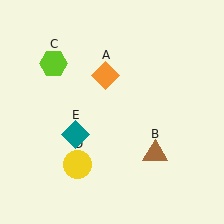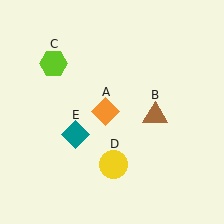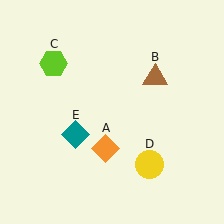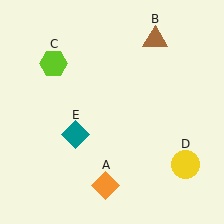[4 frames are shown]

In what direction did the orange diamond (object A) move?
The orange diamond (object A) moved down.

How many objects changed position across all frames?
3 objects changed position: orange diamond (object A), brown triangle (object B), yellow circle (object D).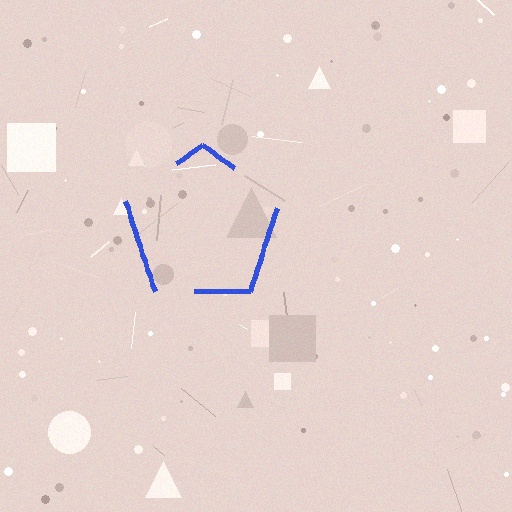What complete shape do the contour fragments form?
The contour fragments form a pentagon.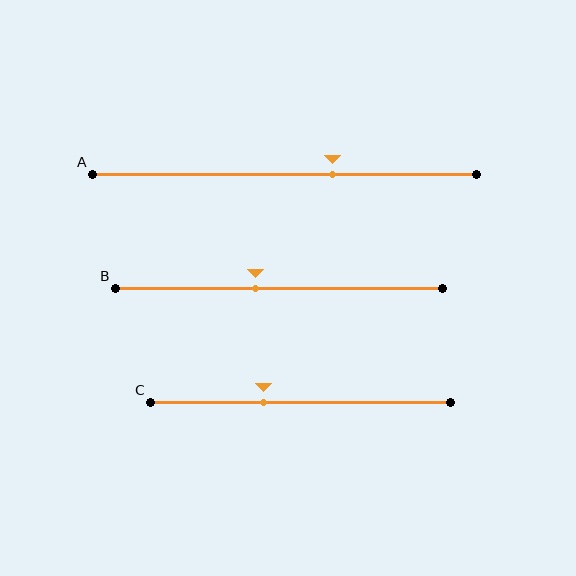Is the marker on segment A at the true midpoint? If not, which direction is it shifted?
No, the marker on segment A is shifted to the right by about 12% of the segment length.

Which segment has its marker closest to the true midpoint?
Segment B has its marker closest to the true midpoint.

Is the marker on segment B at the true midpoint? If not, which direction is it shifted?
No, the marker on segment B is shifted to the left by about 7% of the segment length.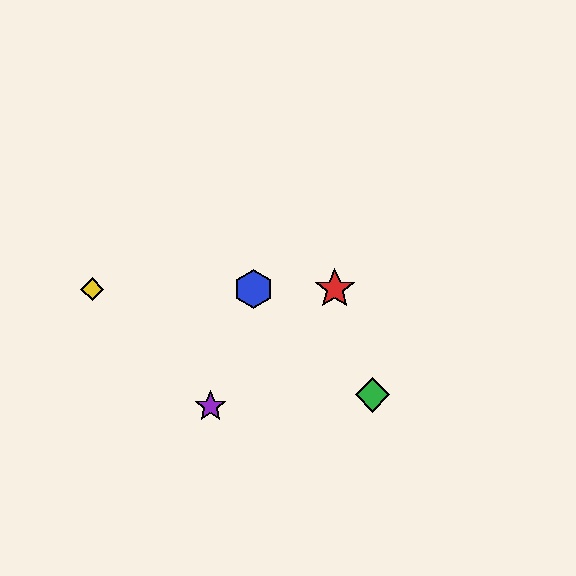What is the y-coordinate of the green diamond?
The green diamond is at y≈395.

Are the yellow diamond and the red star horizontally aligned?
Yes, both are at y≈289.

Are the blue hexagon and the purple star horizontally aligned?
No, the blue hexagon is at y≈289 and the purple star is at y≈407.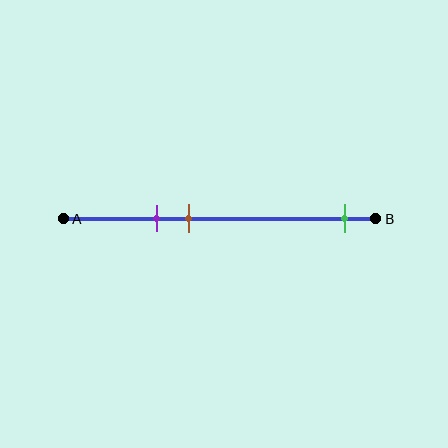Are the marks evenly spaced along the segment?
No, the marks are not evenly spaced.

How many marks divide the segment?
There are 3 marks dividing the segment.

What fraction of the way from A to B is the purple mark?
The purple mark is approximately 30% (0.3) of the way from A to B.